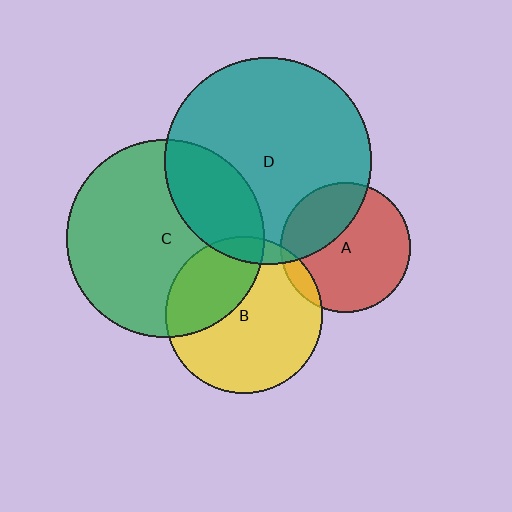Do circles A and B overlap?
Yes.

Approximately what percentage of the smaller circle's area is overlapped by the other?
Approximately 10%.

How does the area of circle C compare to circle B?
Approximately 1.6 times.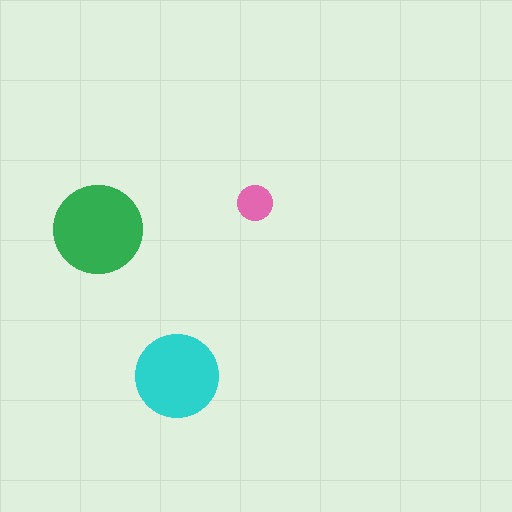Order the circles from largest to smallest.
the green one, the cyan one, the pink one.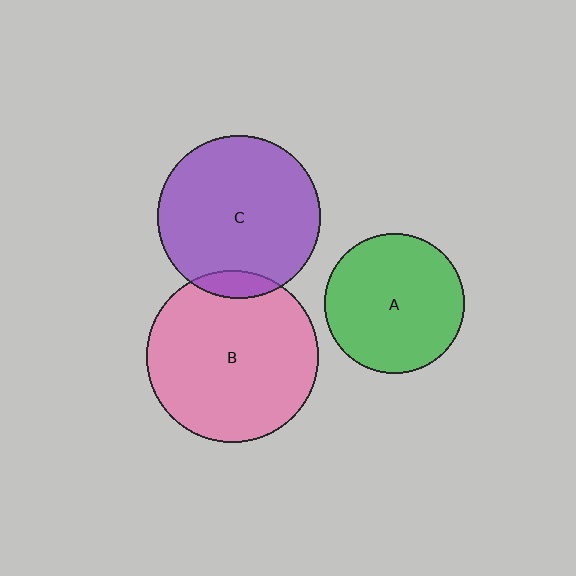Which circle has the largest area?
Circle B (pink).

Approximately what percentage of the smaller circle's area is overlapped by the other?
Approximately 10%.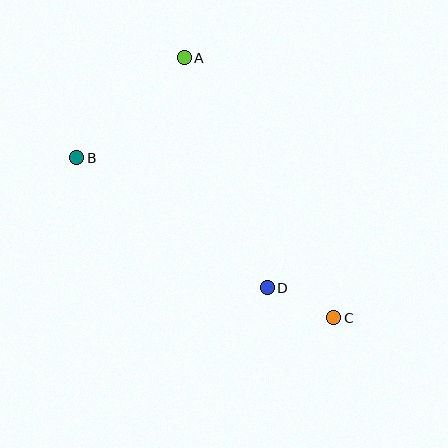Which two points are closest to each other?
Points C and D are closest to each other.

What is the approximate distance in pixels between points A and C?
The distance between A and C is approximately 300 pixels.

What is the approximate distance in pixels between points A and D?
The distance between A and D is approximately 244 pixels.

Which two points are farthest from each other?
Points B and C are farthest from each other.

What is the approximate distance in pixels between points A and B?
The distance between A and B is approximately 147 pixels.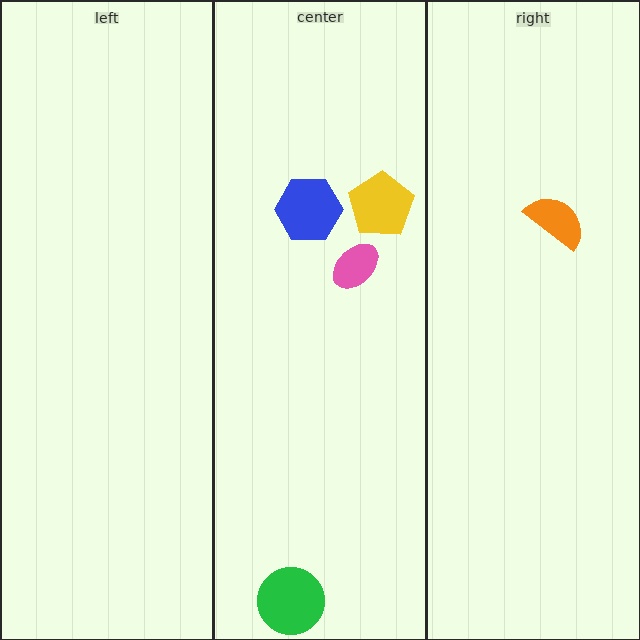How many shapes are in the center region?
4.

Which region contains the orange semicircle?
The right region.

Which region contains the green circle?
The center region.